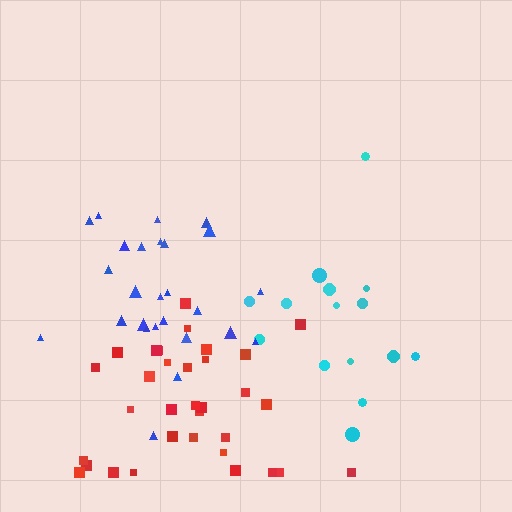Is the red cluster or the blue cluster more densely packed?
Red.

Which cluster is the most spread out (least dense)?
Blue.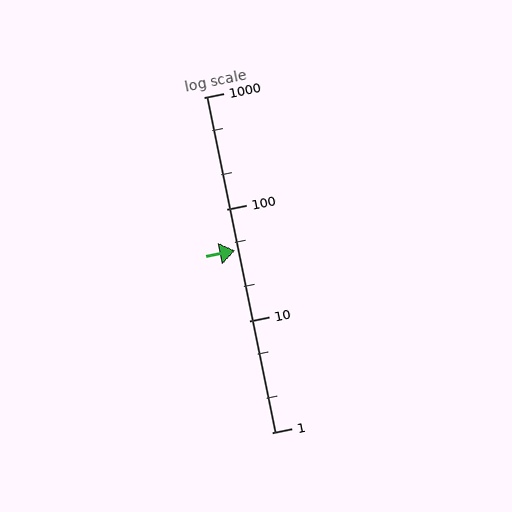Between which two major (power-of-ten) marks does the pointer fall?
The pointer is between 10 and 100.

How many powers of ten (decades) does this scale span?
The scale spans 3 decades, from 1 to 1000.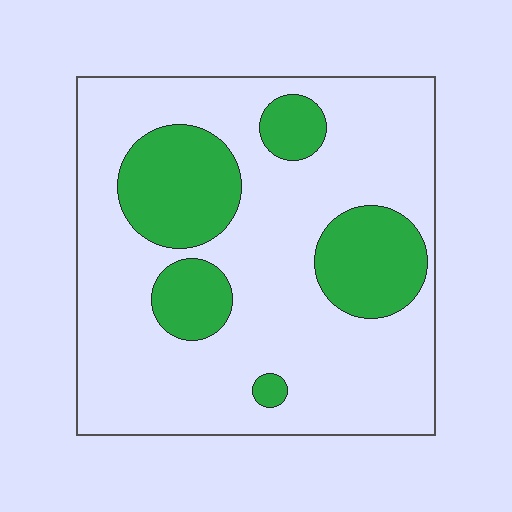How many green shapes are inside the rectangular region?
5.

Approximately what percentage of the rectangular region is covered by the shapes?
Approximately 25%.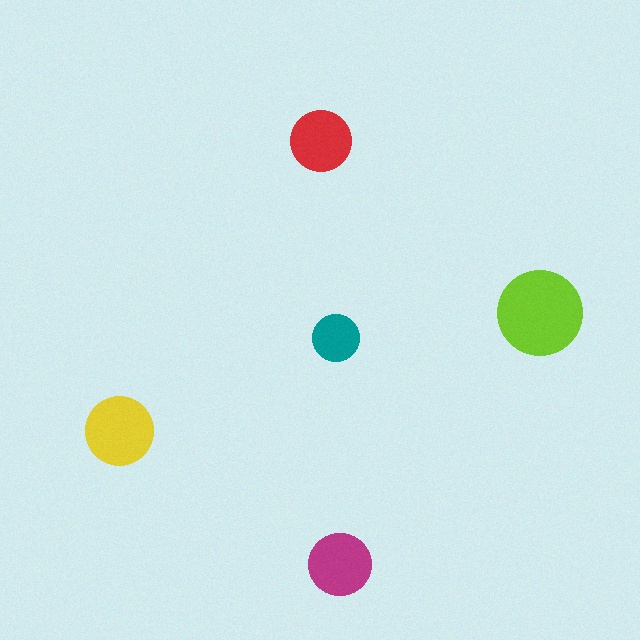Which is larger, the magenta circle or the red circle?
The magenta one.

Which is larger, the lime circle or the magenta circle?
The lime one.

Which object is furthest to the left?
The yellow circle is leftmost.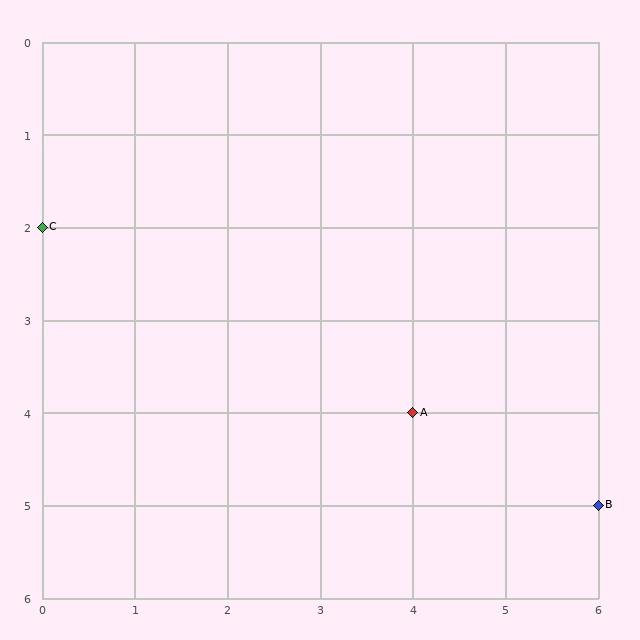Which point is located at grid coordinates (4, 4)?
Point A is at (4, 4).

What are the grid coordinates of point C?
Point C is at grid coordinates (0, 2).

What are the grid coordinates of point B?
Point B is at grid coordinates (6, 5).